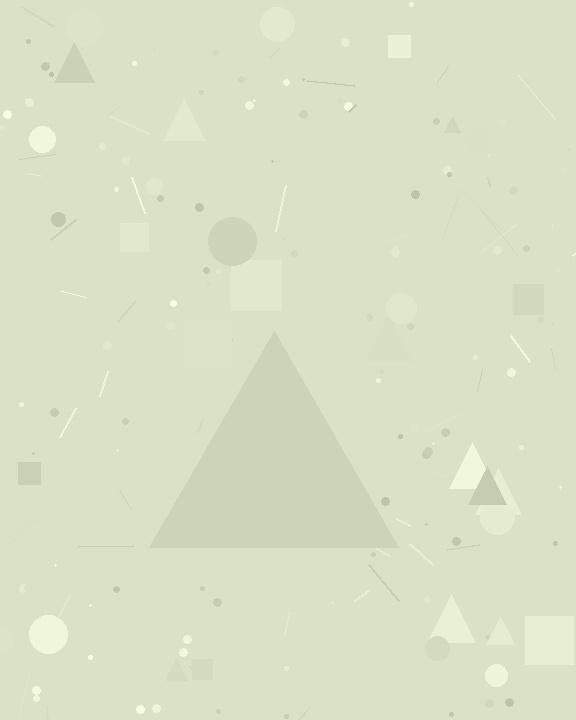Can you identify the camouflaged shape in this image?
The camouflaged shape is a triangle.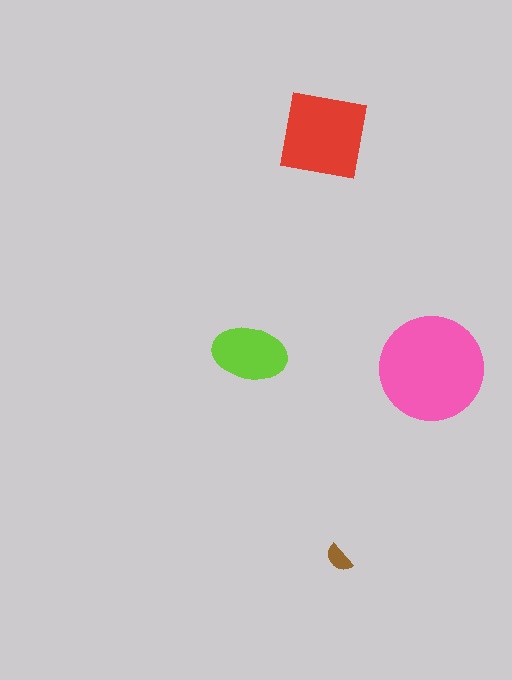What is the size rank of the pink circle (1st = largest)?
1st.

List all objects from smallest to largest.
The brown semicircle, the lime ellipse, the red square, the pink circle.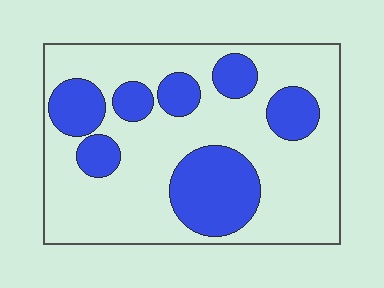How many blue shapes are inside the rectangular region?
7.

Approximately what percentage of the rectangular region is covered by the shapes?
Approximately 30%.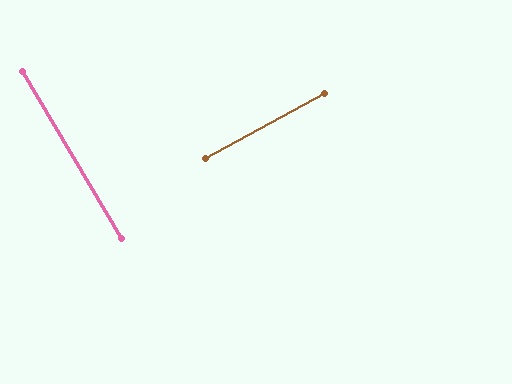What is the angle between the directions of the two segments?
Approximately 88 degrees.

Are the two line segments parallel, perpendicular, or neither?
Perpendicular — they meet at approximately 88°.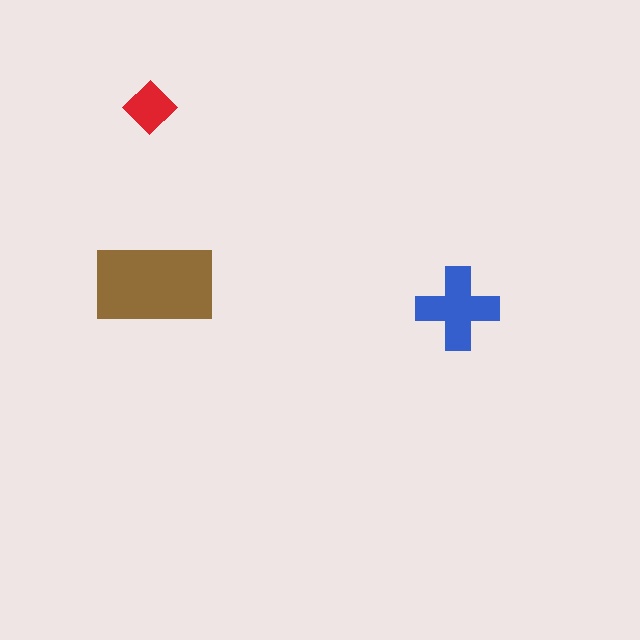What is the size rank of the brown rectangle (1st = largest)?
1st.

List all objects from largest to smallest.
The brown rectangle, the blue cross, the red diamond.